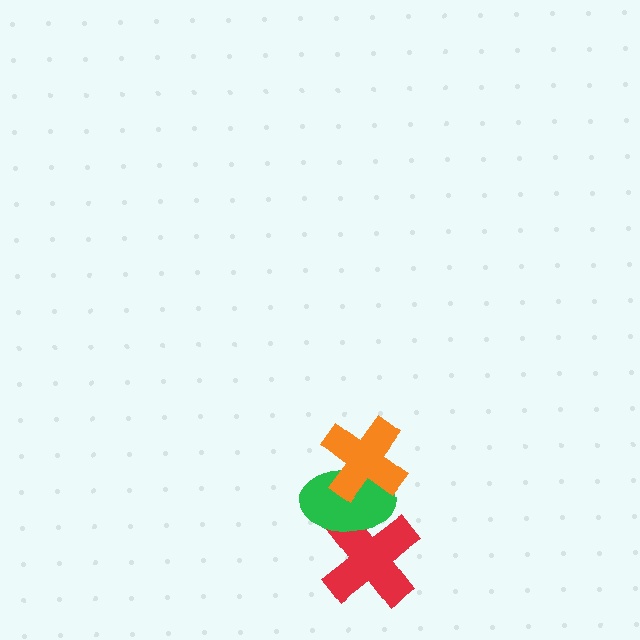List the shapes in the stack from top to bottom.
From top to bottom: the orange cross, the green ellipse, the red cross.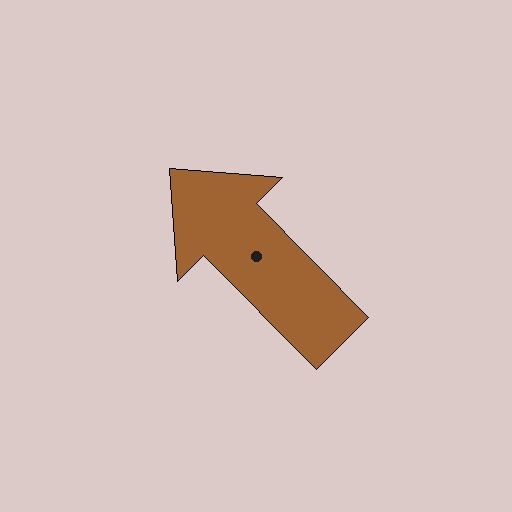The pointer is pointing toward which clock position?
Roughly 11 o'clock.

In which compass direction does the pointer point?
Northwest.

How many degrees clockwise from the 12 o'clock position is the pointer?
Approximately 315 degrees.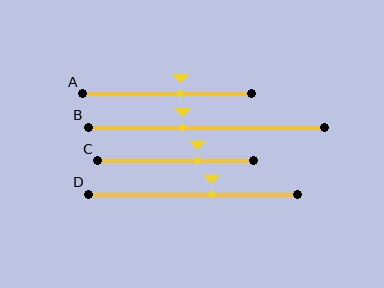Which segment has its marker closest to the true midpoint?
Segment A has its marker closest to the true midpoint.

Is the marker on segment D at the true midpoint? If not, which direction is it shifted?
No, the marker on segment D is shifted to the right by about 9% of the segment length.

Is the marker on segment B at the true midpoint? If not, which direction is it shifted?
No, the marker on segment B is shifted to the left by about 10% of the segment length.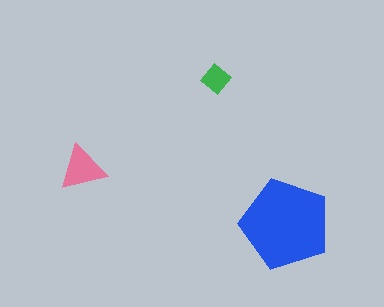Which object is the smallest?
The green diamond.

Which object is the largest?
The blue pentagon.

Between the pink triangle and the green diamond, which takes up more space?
The pink triangle.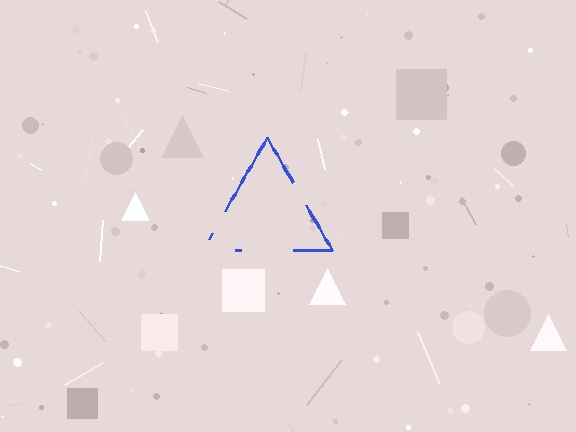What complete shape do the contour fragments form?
The contour fragments form a triangle.